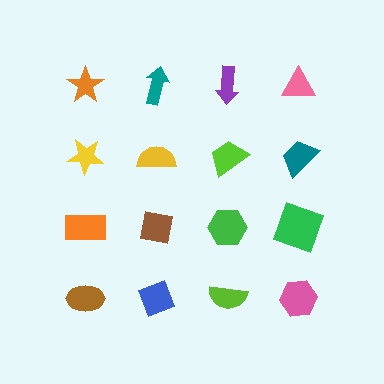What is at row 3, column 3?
A green hexagon.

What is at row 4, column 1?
A brown ellipse.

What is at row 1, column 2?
A teal arrow.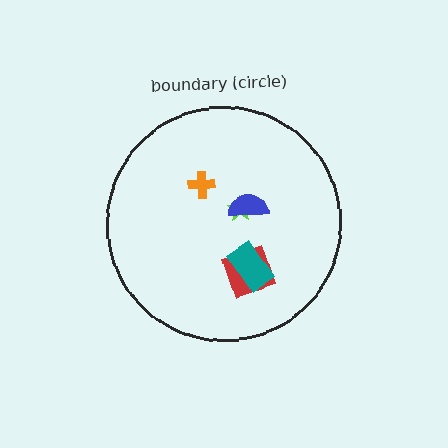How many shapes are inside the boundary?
5 inside, 0 outside.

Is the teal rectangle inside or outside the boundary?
Inside.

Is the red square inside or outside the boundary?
Inside.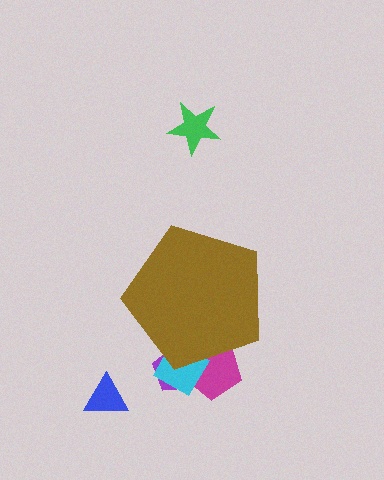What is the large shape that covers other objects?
A brown pentagon.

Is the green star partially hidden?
No, the green star is fully visible.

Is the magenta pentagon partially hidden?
Yes, the magenta pentagon is partially hidden behind the brown pentagon.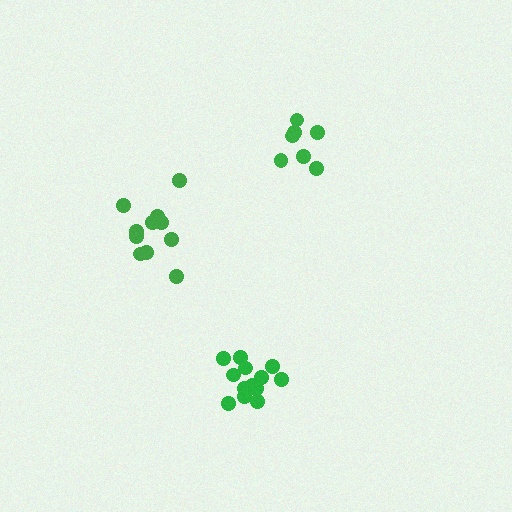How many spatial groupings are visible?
There are 3 spatial groupings.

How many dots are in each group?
Group 1: 13 dots, Group 2: 11 dots, Group 3: 7 dots (31 total).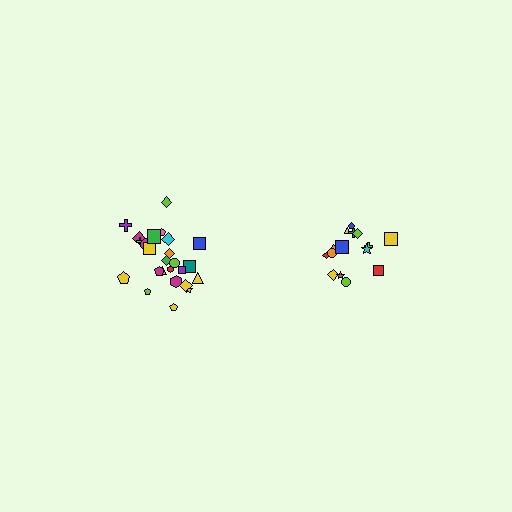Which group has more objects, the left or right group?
The left group.